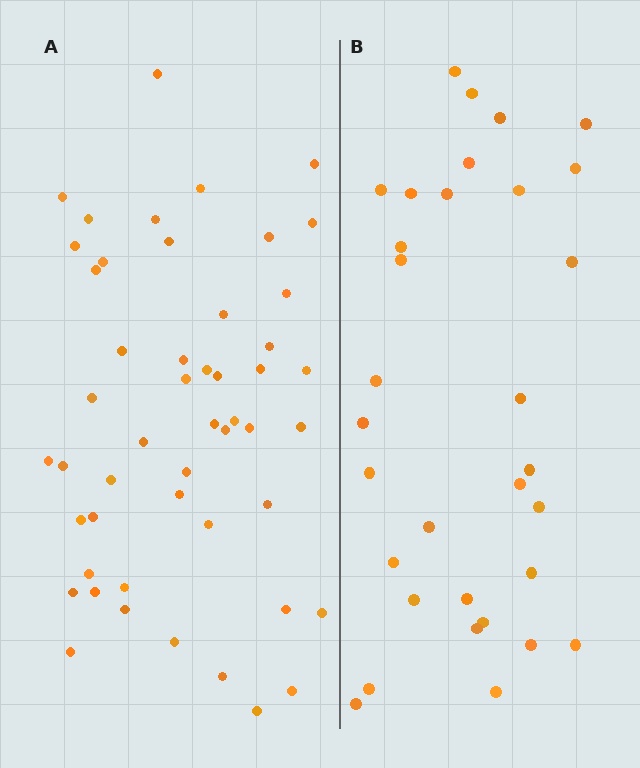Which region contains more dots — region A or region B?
Region A (the left region) has more dots.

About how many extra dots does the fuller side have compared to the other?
Region A has approximately 20 more dots than region B.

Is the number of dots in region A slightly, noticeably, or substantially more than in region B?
Region A has substantially more. The ratio is roughly 1.6 to 1.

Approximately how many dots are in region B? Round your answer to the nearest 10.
About 30 dots. (The exact count is 32, which rounds to 30.)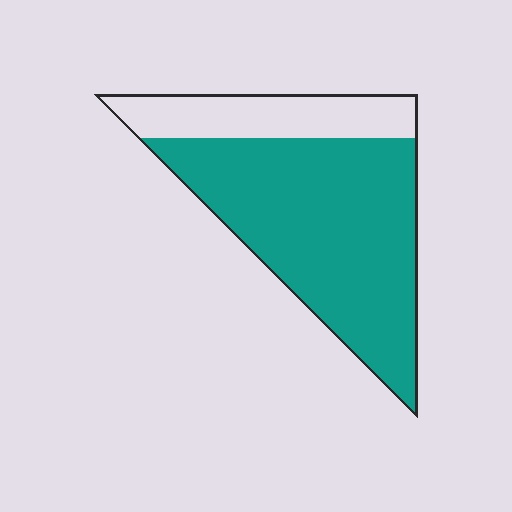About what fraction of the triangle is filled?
About three quarters (3/4).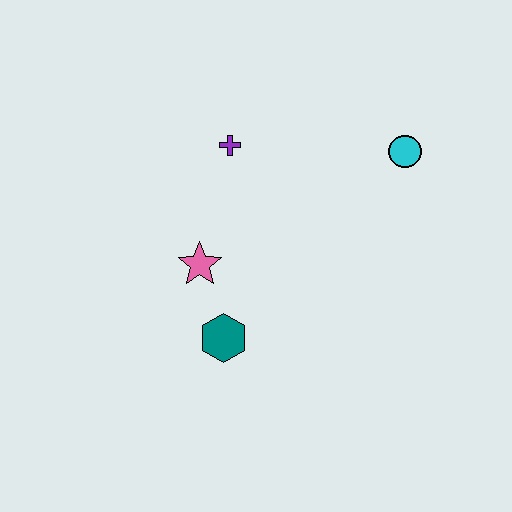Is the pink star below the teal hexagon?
No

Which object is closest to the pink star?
The teal hexagon is closest to the pink star.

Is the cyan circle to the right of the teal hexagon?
Yes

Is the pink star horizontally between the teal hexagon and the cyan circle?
No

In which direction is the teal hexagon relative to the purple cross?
The teal hexagon is below the purple cross.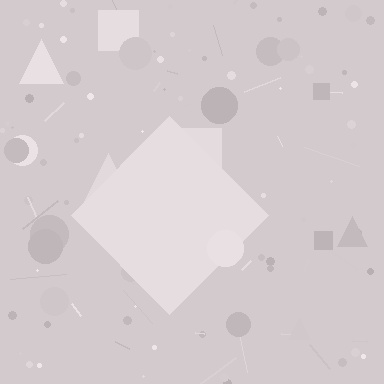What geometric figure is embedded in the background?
A diamond is embedded in the background.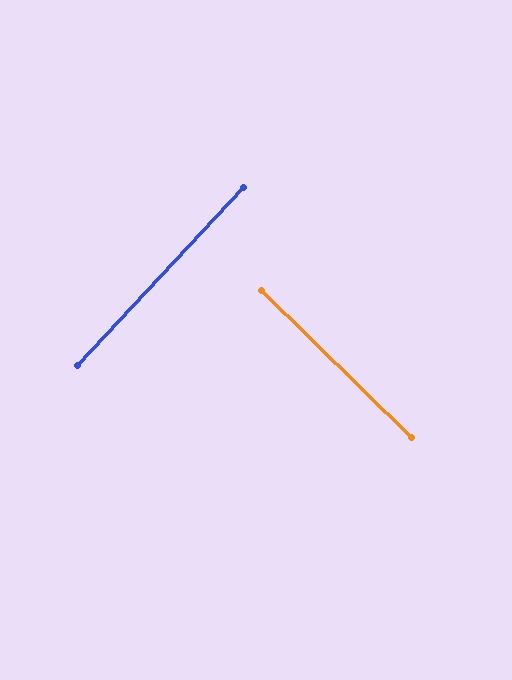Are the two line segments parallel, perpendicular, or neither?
Perpendicular — they meet at approximately 89°.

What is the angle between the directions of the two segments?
Approximately 89 degrees.